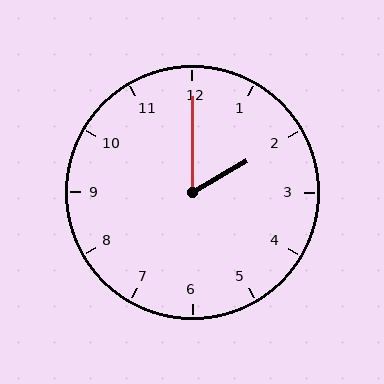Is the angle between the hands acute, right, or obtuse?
It is acute.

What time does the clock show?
2:00.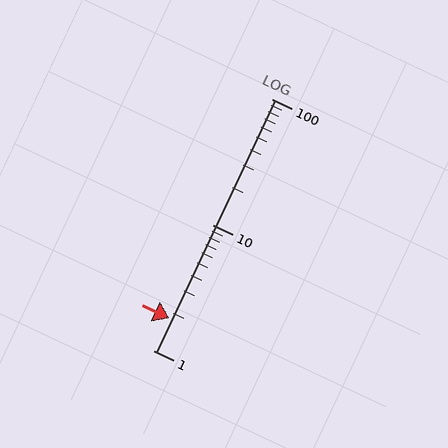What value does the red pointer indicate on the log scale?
The pointer indicates approximately 1.8.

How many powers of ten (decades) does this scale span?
The scale spans 2 decades, from 1 to 100.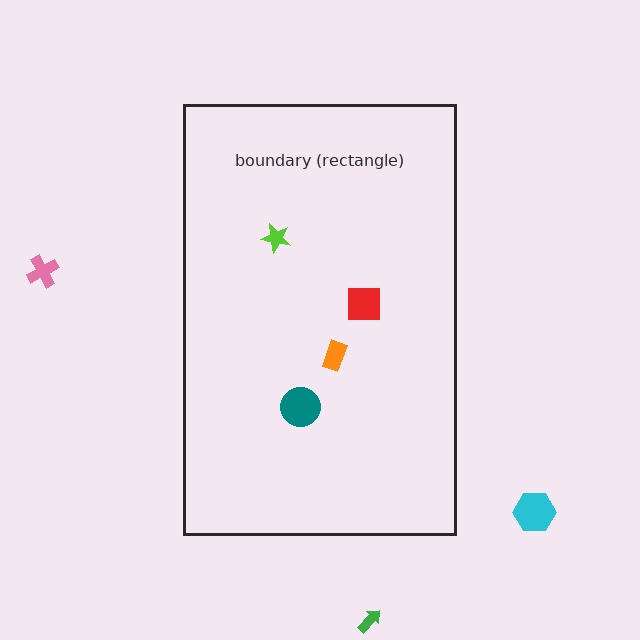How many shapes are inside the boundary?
4 inside, 3 outside.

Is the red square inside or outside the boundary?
Inside.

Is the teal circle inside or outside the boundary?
Inside.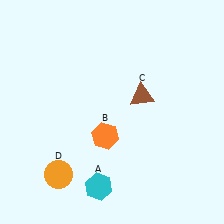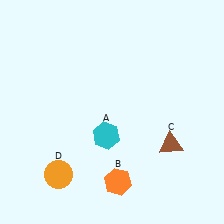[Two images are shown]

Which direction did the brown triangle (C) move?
The brown triangle (C) moved down.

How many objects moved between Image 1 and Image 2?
3 objects moved between the two images.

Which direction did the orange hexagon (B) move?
The orange hexagon (B) moved down.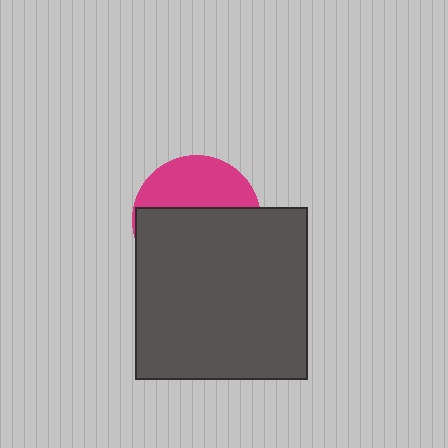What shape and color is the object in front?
The object in front is a dark gray square.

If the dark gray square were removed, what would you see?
You would see the complete magenta circle.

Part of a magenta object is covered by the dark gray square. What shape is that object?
It is a circle.